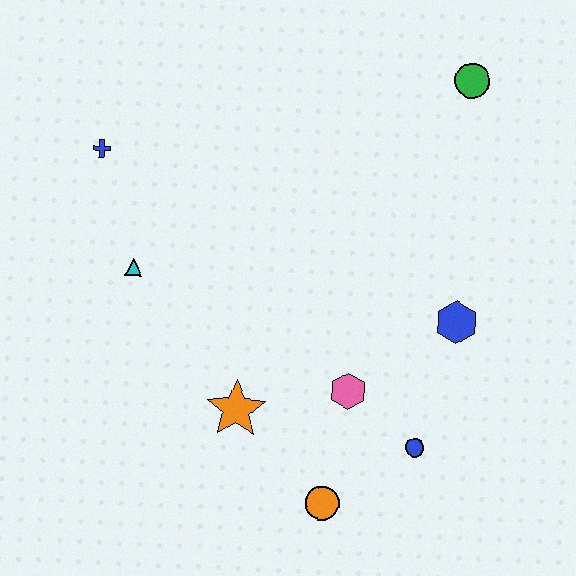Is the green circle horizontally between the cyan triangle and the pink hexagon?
No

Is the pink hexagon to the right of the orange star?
Yes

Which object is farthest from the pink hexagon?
The blue cross is farthest from the pink hexagon.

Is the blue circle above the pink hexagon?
No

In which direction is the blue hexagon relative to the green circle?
The blue hexagon is below the green circle.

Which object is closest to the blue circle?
The pink hexagon is closest to the blue circle.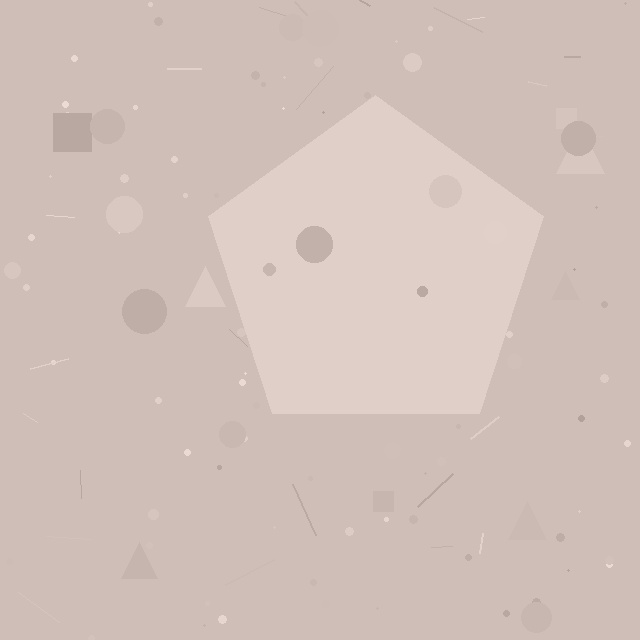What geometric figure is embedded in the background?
A pentagon is embedded in the background.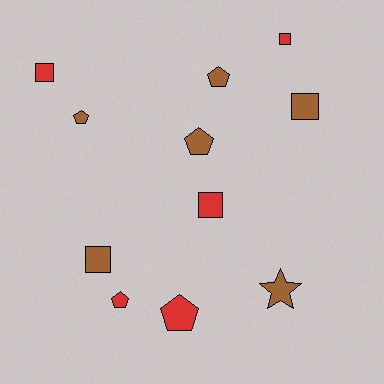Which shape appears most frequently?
Pentagon, with 5 objects.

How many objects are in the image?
There are 11 objects.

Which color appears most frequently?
Brown, with 6 objects.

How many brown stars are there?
There is 1 brown star.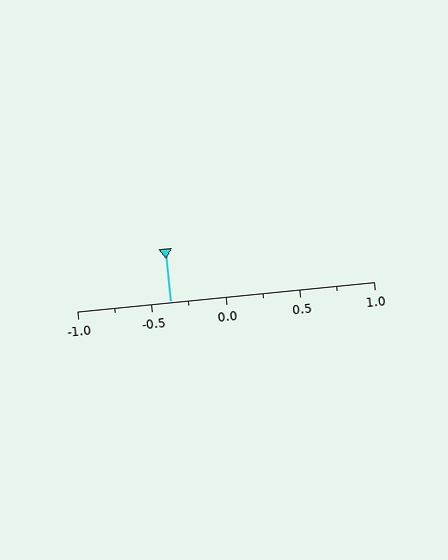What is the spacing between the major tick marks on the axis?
The major ticks are spaced 0.5 apart.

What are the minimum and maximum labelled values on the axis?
The axis runs from -1.0 to 1.0.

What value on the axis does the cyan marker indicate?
The marker indicates approximately -0.38.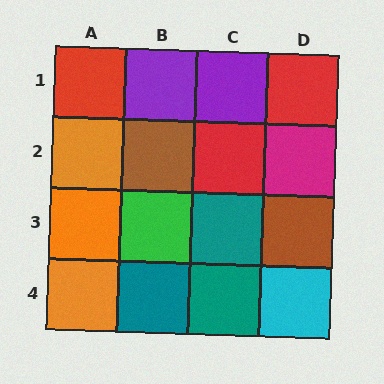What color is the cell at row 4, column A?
Orange.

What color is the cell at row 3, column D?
Brown.